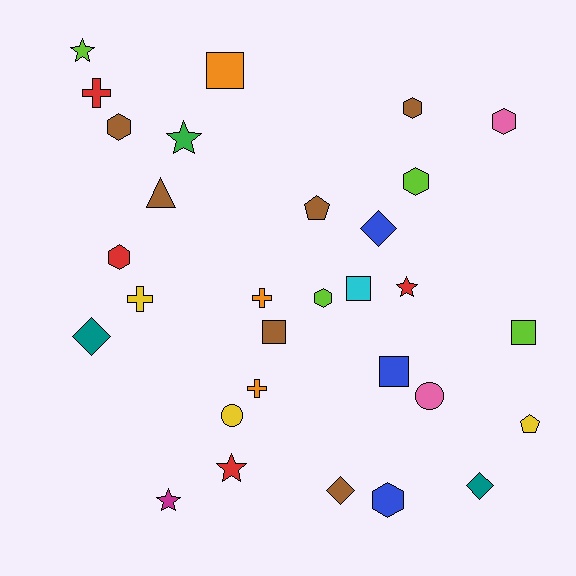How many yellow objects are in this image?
There are 3 yellow objects.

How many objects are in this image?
There are 30 objects.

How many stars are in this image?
There are 5 stars.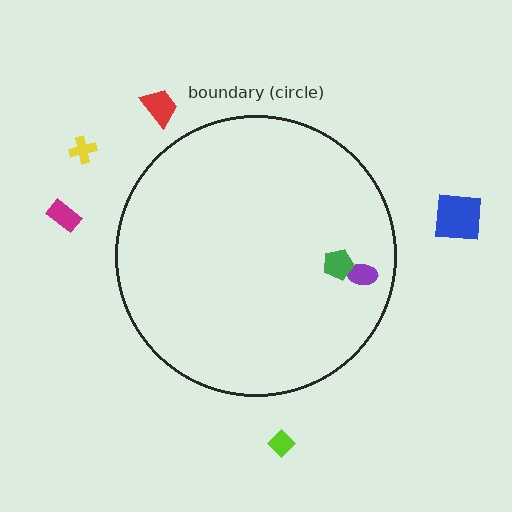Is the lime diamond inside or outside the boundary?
Outside.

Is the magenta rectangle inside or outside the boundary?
Outside.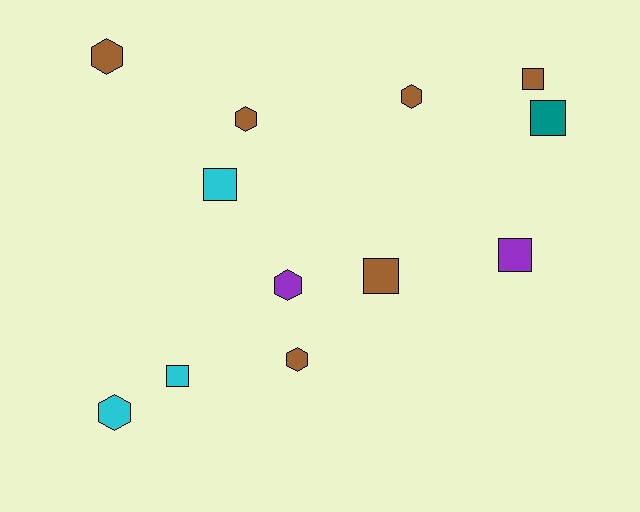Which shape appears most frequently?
Hexagon, with 6 objects.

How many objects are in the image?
There are 12 objects.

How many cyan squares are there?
There are 2 cyan squares.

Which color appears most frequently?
Brown, with 6 objects.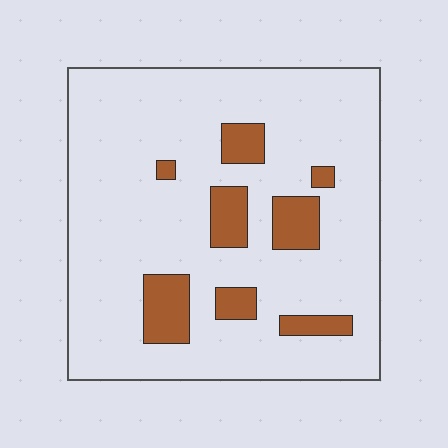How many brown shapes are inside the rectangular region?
8.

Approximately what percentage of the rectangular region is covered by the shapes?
Approximately 15%.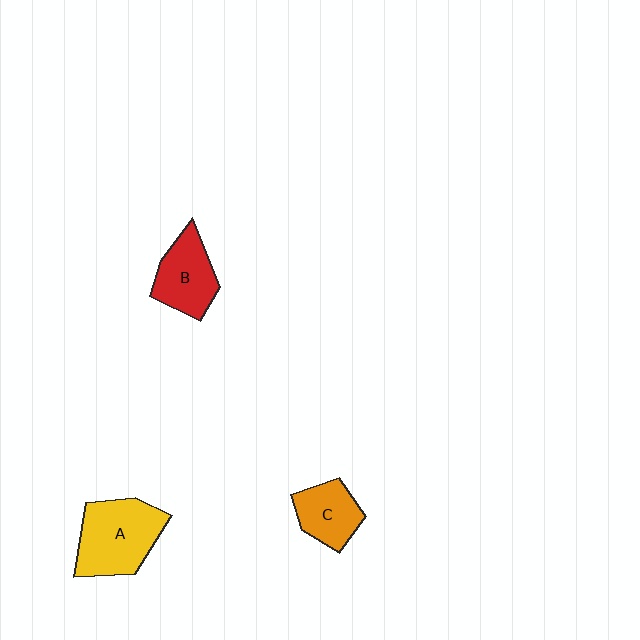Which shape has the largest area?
Shape A (yellow).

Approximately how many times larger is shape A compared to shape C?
Approximately 1.6 times.